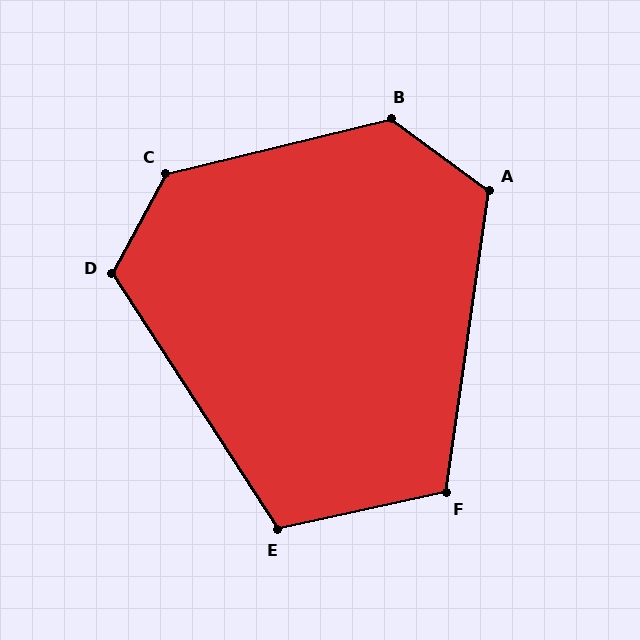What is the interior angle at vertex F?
Approximately 111 degrees (obtuse).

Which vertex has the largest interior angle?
C, at approximately 131 degrees.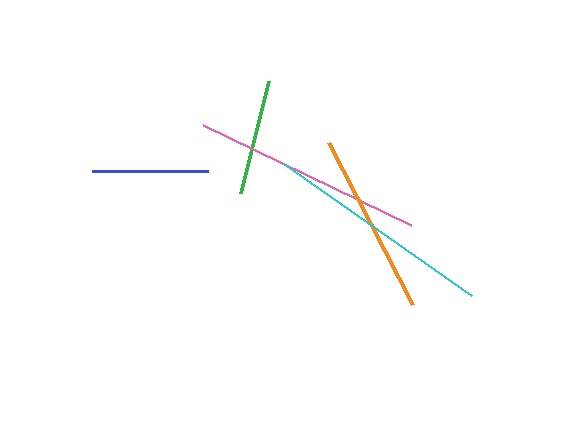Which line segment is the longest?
The pink line is the longest at approximately 231 pixels.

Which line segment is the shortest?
The green line is the shortest at approximately 115 pixels.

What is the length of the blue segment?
The blue segment is approximately 116 pixels long.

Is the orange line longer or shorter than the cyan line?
The cyan line is longer than the orange line.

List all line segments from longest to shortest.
From longest to shortest: pink, cyan, orange, blue, green.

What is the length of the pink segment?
The pink segment is approximately 231 pixels long.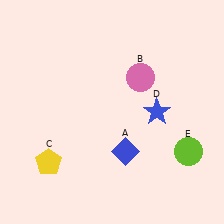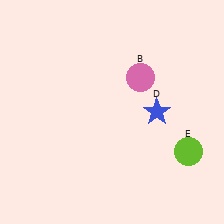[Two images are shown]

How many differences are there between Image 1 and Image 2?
There are 2 differences between the two images.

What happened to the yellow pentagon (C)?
The yellow pentagon (C) was removed in Image 2. It was in the bottom-left area of Image 1.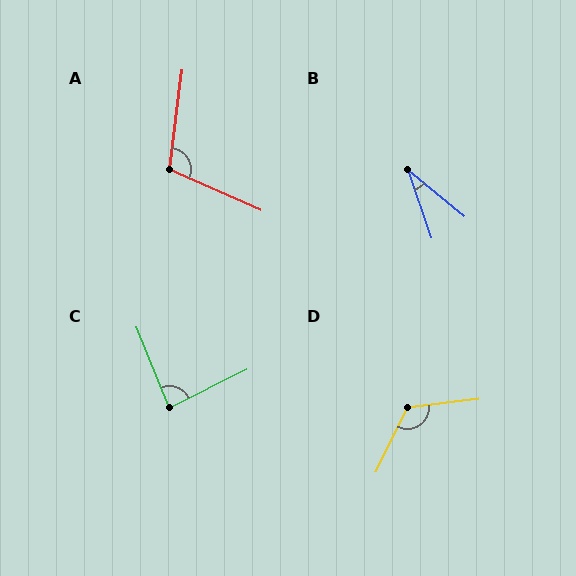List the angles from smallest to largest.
B (32°), C (85°), A (107°), D (123°).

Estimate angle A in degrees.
Approximately 107 degrees.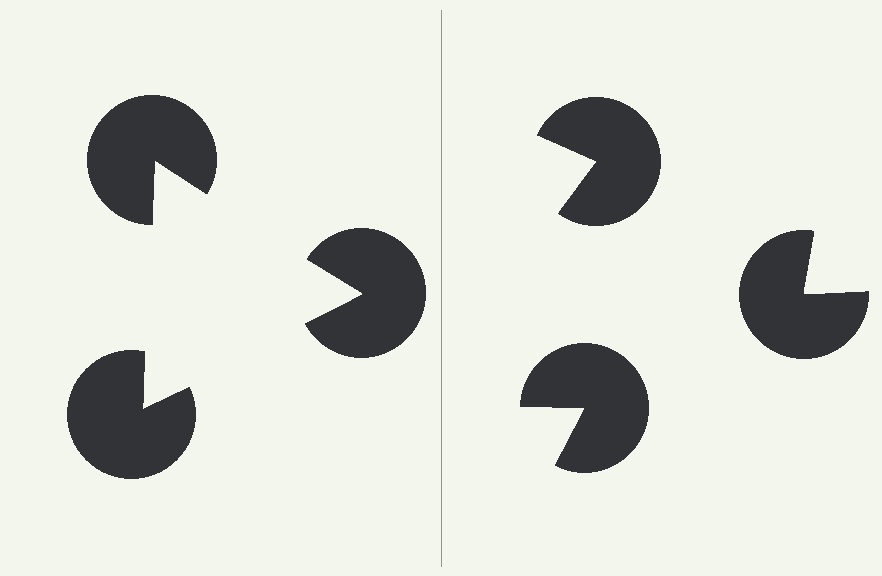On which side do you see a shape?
An illusory triangle appears on the left side. On the right side the wedge cuts are rotated, so no coherent shape forms.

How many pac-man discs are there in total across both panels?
6 — 3 on each side.